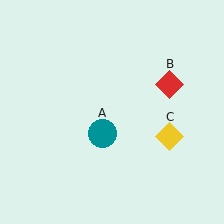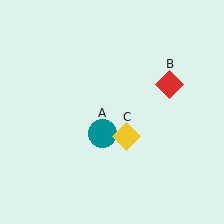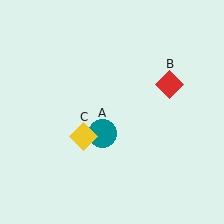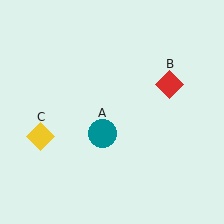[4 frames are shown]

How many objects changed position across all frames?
1 object changed position: yellow diamond (object C).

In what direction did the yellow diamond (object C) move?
The yellow diamond (object C) moved left.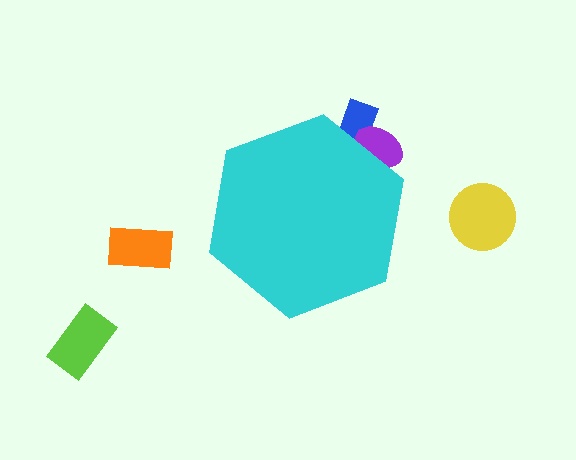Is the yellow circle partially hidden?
No, the yellow circle is fully visible.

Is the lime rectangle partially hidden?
No, the lime rectangle is fully visible.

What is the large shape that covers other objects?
A cyan hexagon.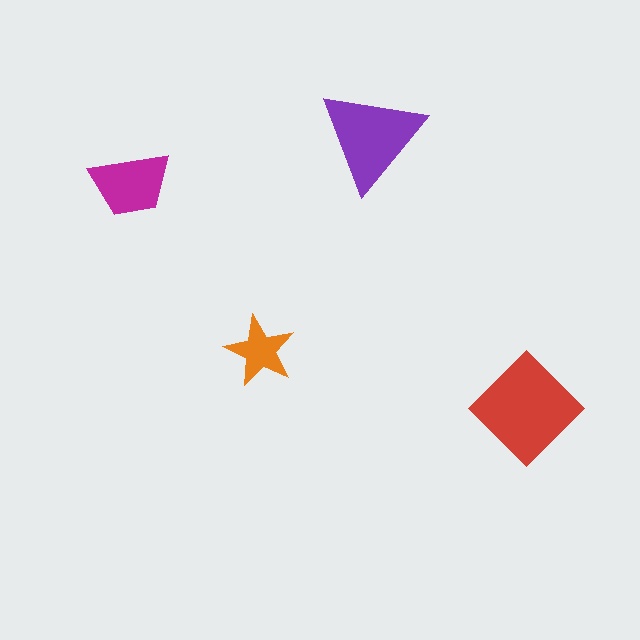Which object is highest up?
The purple triangle is topmost.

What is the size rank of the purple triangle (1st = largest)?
2nd.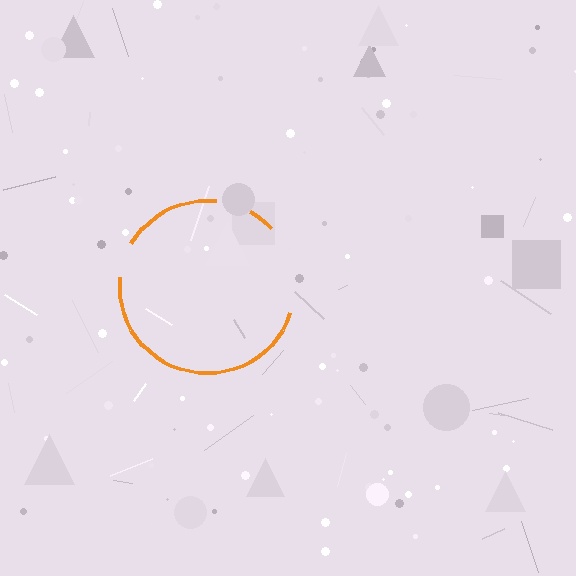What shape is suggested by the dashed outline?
The dashed outline suggests a circle.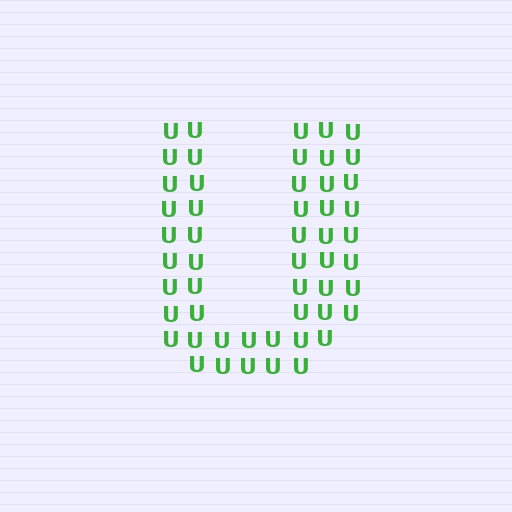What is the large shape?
The large shape is the letter U.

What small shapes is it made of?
It is made of small letter U's.